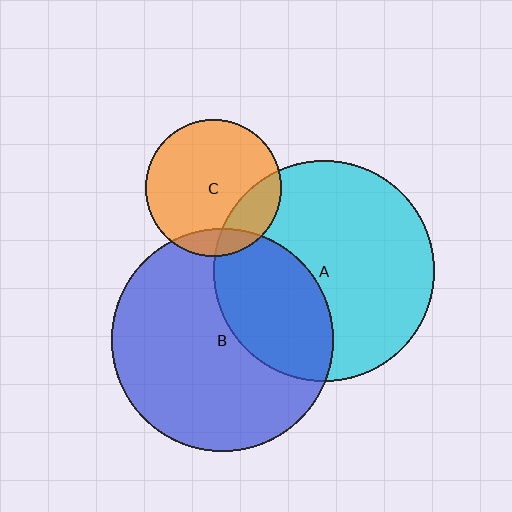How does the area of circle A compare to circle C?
Approximately 2.6 times.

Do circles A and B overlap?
Yes.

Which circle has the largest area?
Circle B (blue).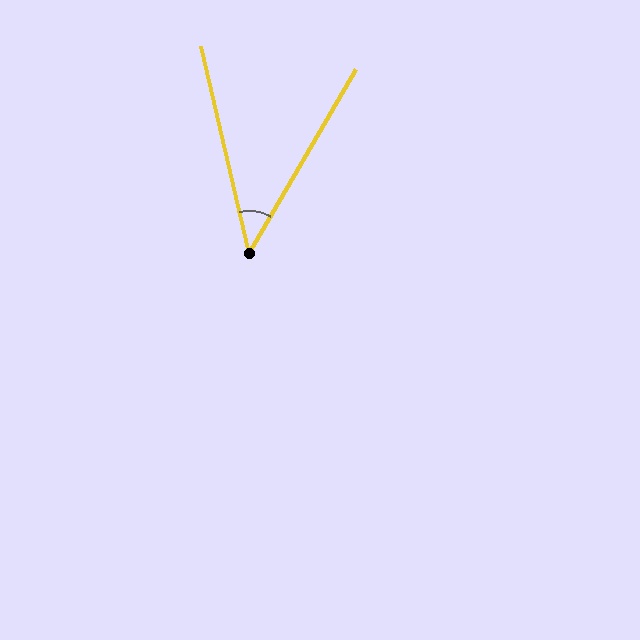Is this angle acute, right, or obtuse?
It is acute.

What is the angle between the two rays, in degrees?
Approximately 43 degrees.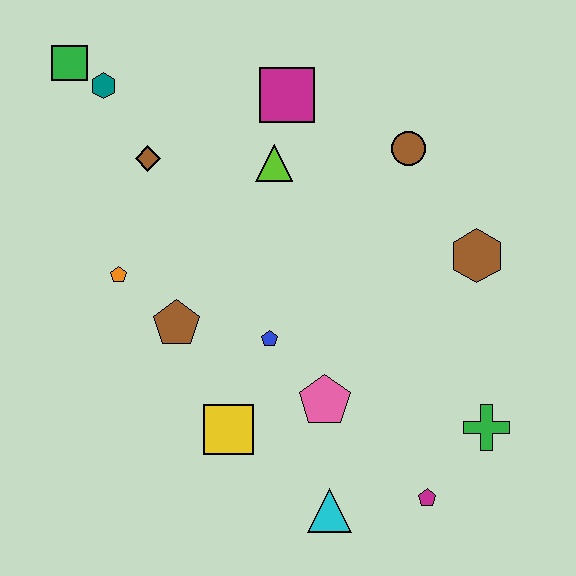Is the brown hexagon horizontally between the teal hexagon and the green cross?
Yes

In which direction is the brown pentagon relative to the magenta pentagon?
The brown pentagon is to the left of the magenta pentagon.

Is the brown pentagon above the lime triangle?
No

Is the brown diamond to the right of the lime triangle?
No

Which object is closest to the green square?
The teal hexagon is closest to the green square.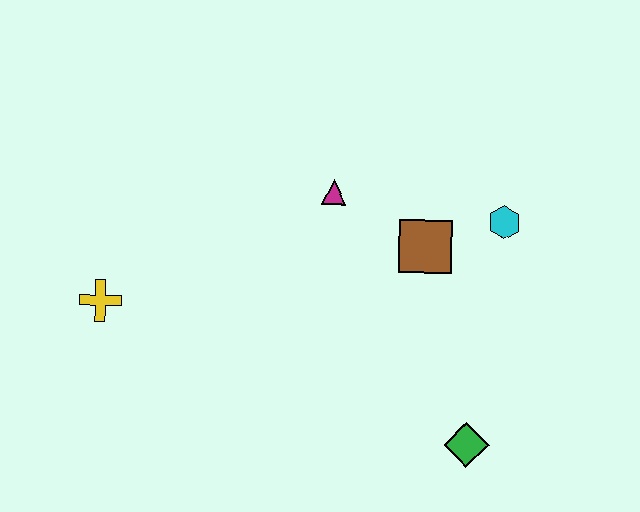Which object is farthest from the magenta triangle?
The green diamond is farthest from the magenta triangle.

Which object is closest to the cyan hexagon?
The brown square is closest to the cyan hexagon.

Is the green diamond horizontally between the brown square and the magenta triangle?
No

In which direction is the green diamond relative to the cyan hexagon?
The green diamond is below the cyan hexagon.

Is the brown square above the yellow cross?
Yes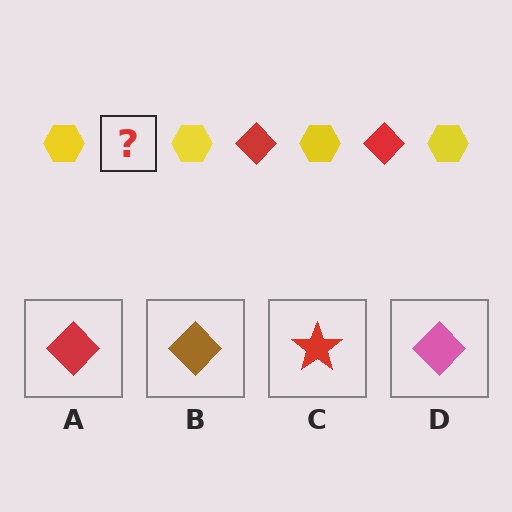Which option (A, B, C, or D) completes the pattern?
A.